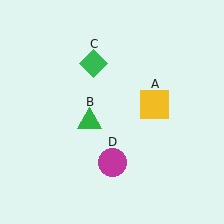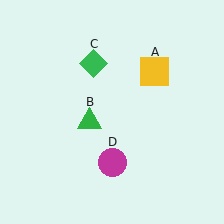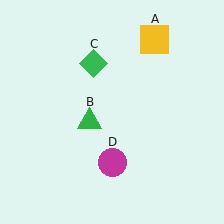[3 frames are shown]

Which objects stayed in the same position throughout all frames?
Green triangle (object B) and green diamond (object C) and magenta circle (object D) remained stationary.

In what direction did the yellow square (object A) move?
The yellow square (object A) moved up.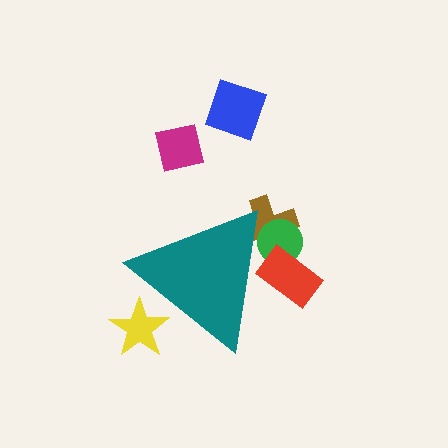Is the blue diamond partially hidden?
No, the blue diamond is fully visible.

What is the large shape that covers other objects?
A teal triangle.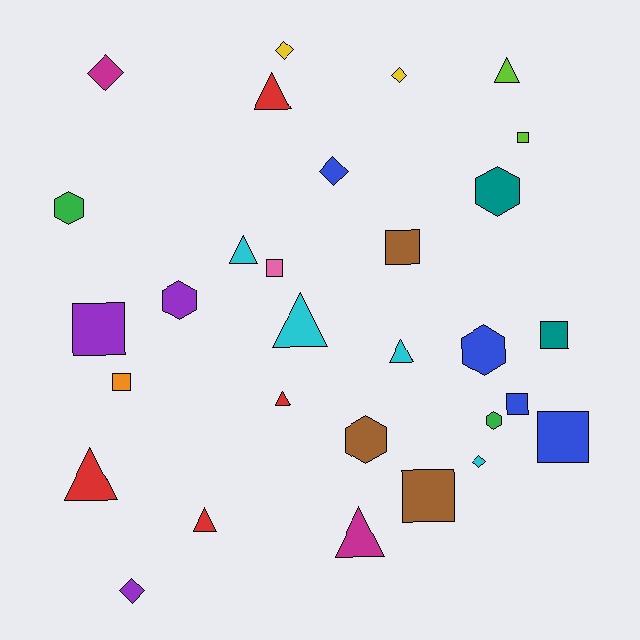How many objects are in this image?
There are 30 objects.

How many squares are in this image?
There are 9 squares.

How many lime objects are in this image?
There are 2 lime objects.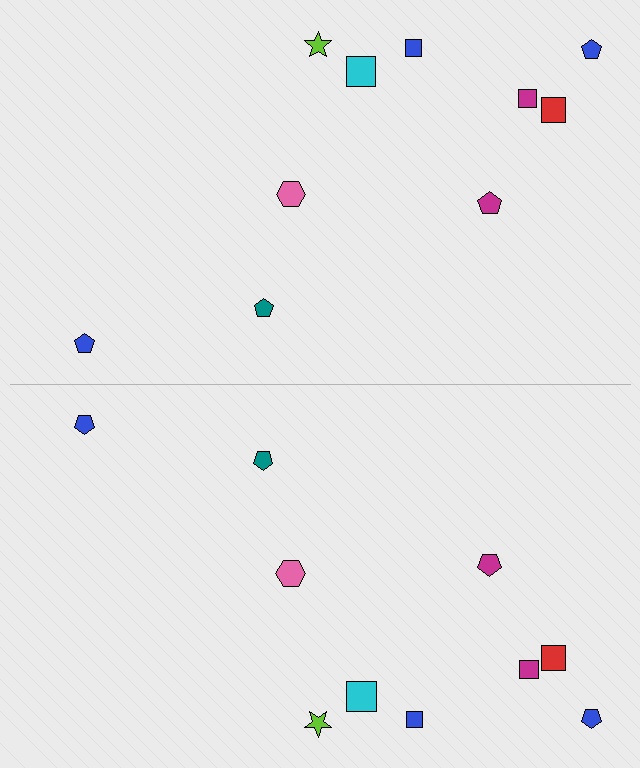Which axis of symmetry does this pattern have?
The pattern has a horizontal axis of symmetry running through the center of the image.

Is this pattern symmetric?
Yes, this pattern has bilateral (reflection) symmetry.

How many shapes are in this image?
There are 20 shapes in this image.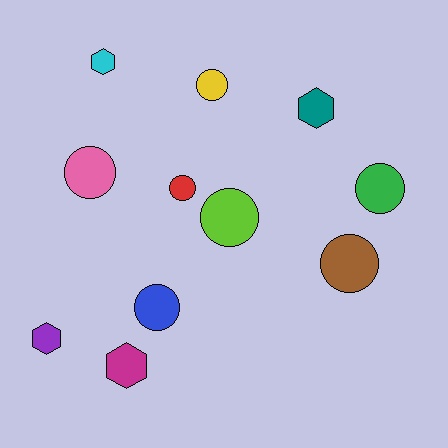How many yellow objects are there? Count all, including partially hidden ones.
There is 1 yellow object.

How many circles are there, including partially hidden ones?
There are 7 circles.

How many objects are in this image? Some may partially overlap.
There are 11 objects.